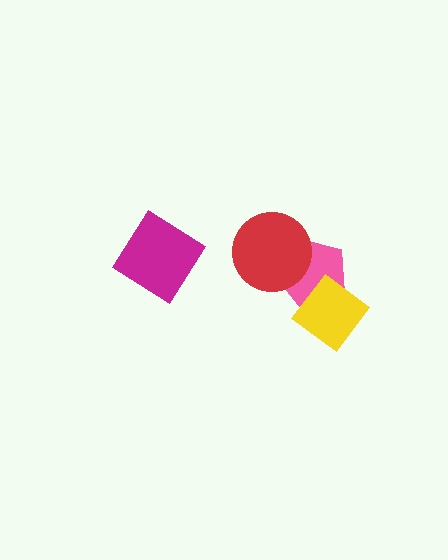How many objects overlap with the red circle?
1 object overlaps with the red circle.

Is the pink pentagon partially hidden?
Yes, it is partially covered by another shape.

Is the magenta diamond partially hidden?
No, no other shape covers it.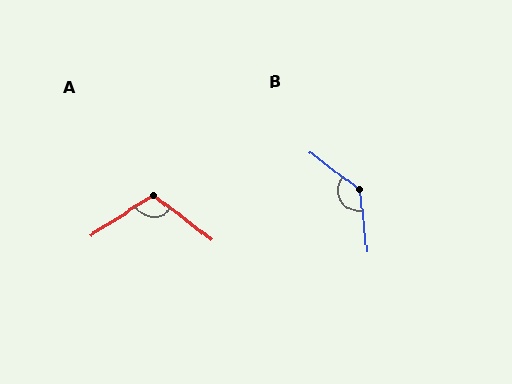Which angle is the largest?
B, at approximately 133 degrees.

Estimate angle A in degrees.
Approximately 110 degrees.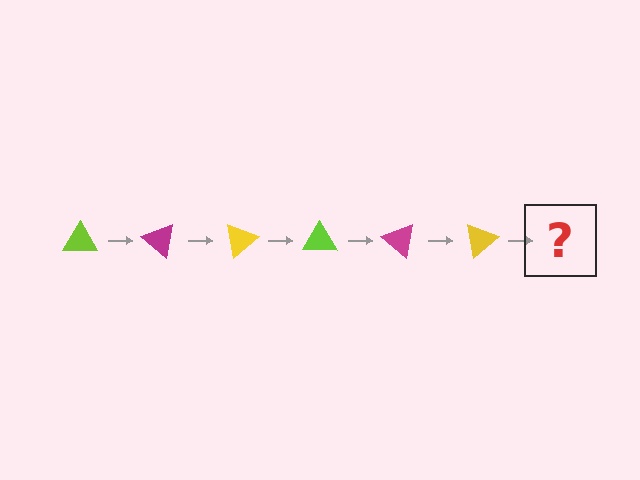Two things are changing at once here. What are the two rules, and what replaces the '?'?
The two rules are that it rotates 40 degrees each step and the color cycles through lime, magenta, and yellow. The '?' should be a lime triangle, rotated 240 degrees from the start.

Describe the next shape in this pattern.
It should be a lime triangle, rotated 240 degrees from the start.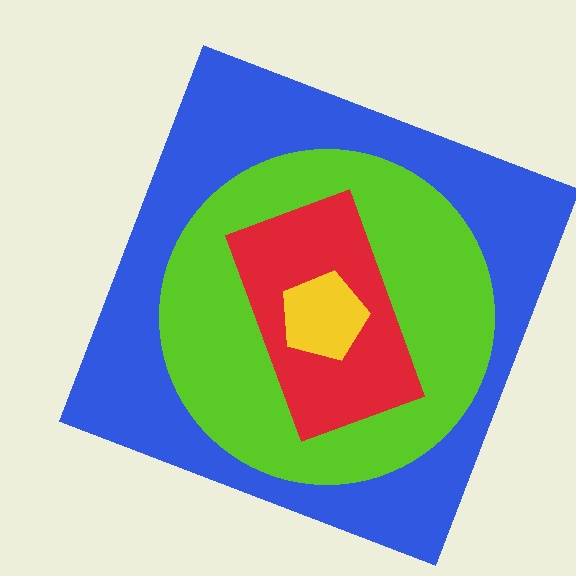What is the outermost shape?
The blue square.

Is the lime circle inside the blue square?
Yes.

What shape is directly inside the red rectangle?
The yellow pentagon.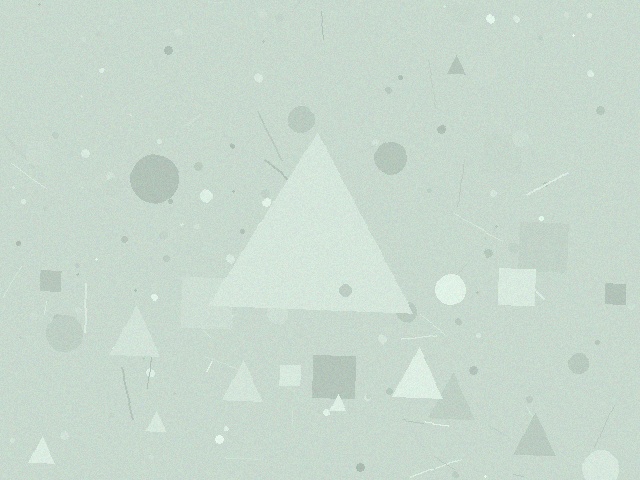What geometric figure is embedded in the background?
A triangle is embedded in the background.